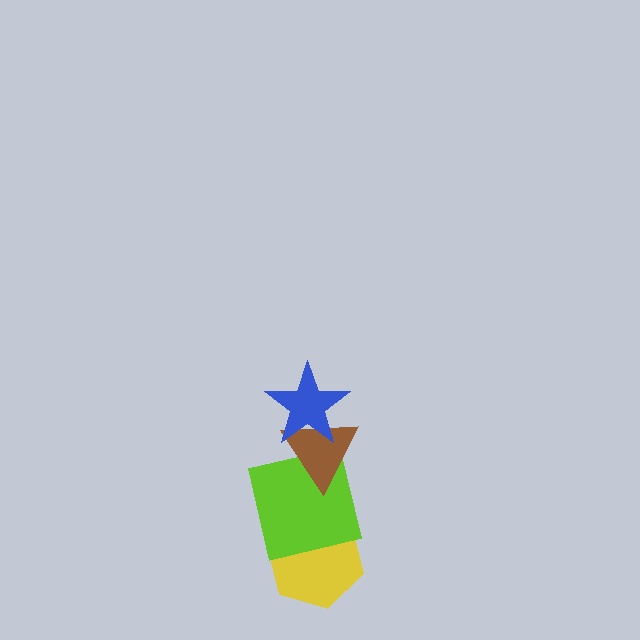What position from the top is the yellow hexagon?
The yellow hexagon is 4th from the top.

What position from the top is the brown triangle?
The brown triangle is 2nd from the top.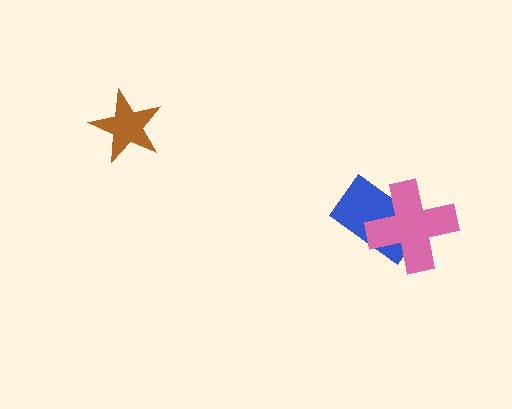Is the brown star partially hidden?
No, no other shape covers it.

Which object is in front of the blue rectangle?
The pink cross is in front of the blue rectangle.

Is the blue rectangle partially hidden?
Yes, it is partially covered by another shape.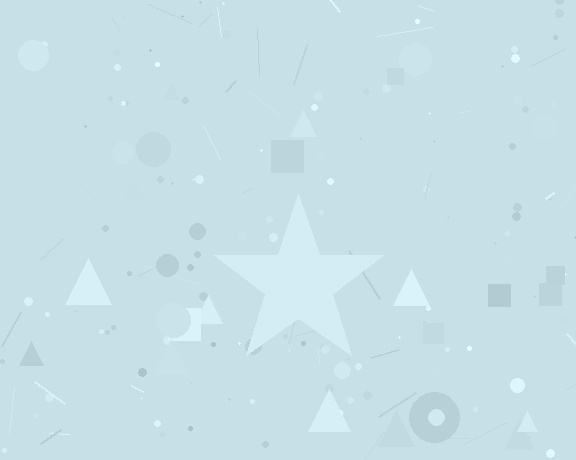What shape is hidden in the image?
A star is hidden in the image.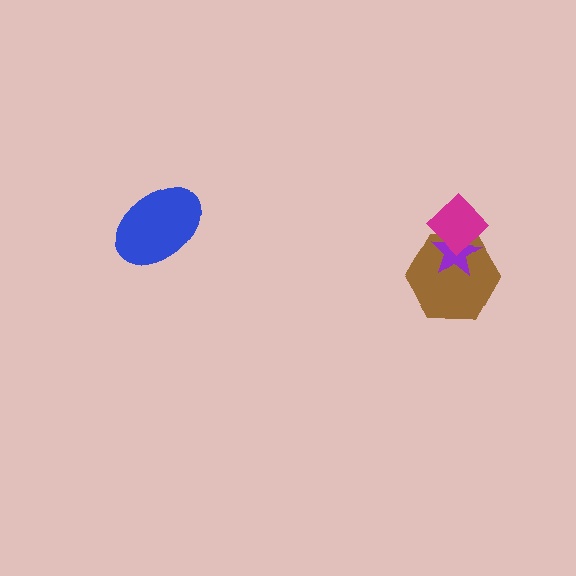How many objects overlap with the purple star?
2 objects overlap with the purple star.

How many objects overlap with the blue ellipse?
0 objects overlap with the blue ellipse.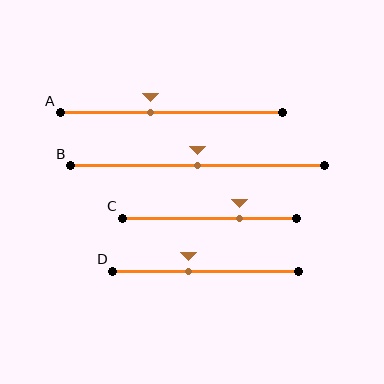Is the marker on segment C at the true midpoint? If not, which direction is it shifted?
No, the marker on segment C is shifted to the right by about 17% of the segment length.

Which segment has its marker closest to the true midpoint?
Segment B has its marker closest to the true midpoint.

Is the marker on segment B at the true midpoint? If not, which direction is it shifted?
Yes, the marker on segment B is at the true midpoint.